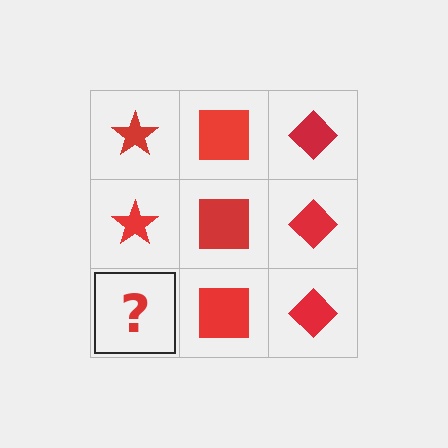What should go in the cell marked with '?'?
The missing cell should contain a red star.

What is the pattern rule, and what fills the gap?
The rule is that each column has a consistent shape. The gap should be filled with a red star.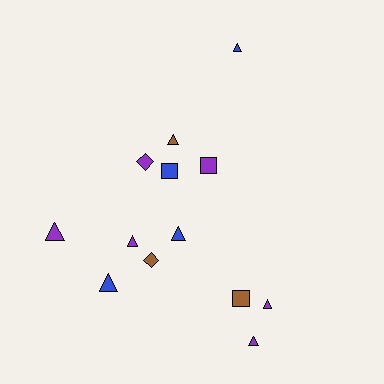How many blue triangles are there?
There are 3 blue triangles.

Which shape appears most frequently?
Triangle, with 8 objects.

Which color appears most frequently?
Purple, with 6 objects.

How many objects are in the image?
There are 13 objects.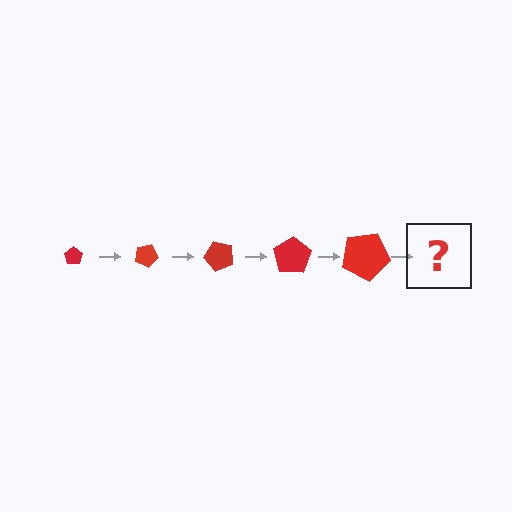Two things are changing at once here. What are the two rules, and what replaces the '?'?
The two rules are that the pentagon grows larger each step and it rotates 25 degrees each step. The '?' should be a pentagon, larger than the previous one and rotated 125 degrees from the start.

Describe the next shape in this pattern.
It should be a pentagon, larger than the previous one and rotated 125 degrees from the start.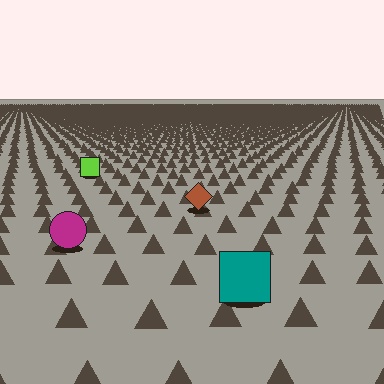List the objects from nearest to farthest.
From nearest to farthest: the teal square, the magenta circle, the brown diamond, the lime square.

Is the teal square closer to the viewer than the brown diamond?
Yes. The teal square is closer — you can tell from the texture gradient: the ground texture is coarser near it.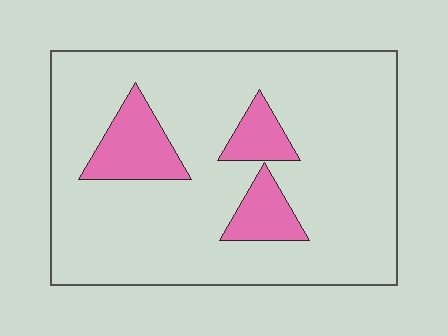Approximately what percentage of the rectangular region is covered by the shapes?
Approximately 15%.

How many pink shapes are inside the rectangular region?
3.